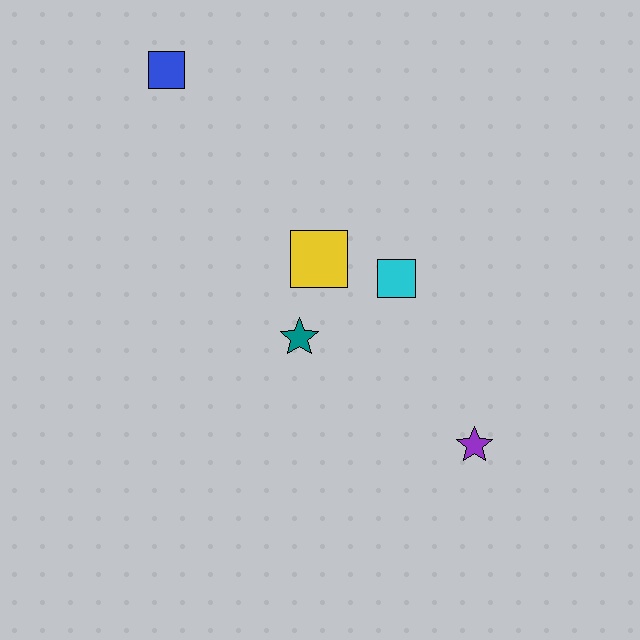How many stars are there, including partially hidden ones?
There are 2 stars.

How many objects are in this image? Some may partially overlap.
There are 5 objects.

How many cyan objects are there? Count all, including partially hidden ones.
There is 1 cyan object.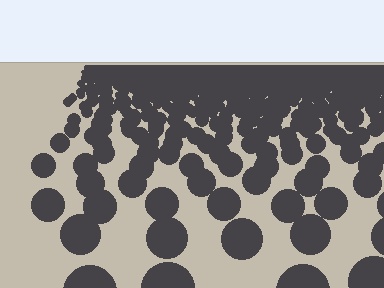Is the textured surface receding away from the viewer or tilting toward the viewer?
The surface is receding away from the viewer. Texture elements get smaller and denser toward the top.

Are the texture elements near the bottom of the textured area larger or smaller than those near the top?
Larger. Near the bottom, elements are closer to the viewer and appear at a bigger on-screen size.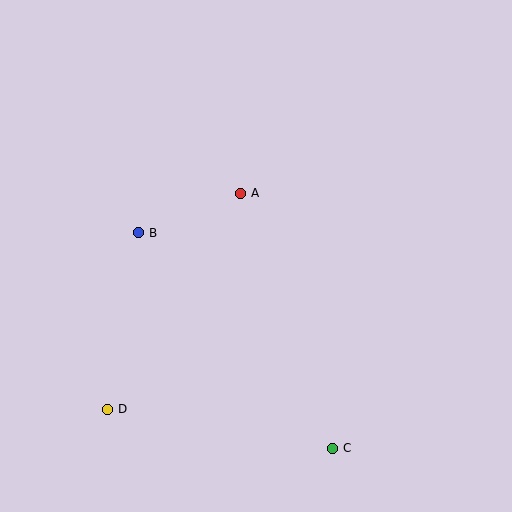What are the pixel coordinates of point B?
Point B is at (138, 233).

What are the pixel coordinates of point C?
Point C is at (332, 448).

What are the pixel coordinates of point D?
Point D is at (107, 409).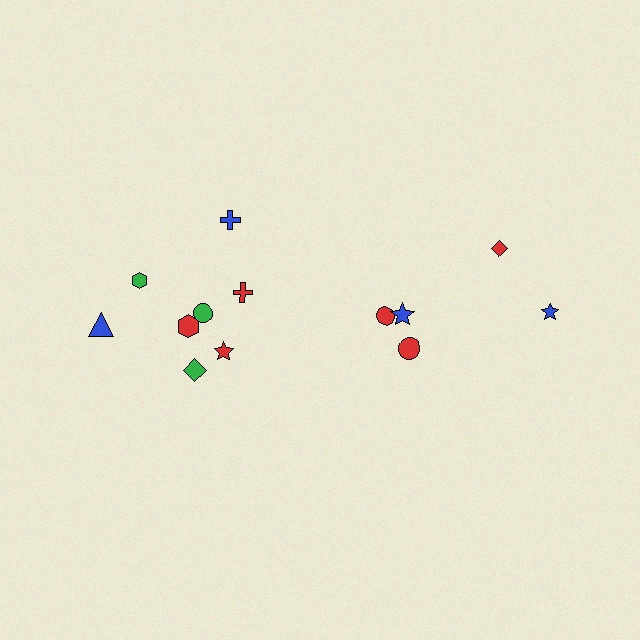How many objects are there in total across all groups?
There are 13 objects.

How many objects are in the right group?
There are 5 objects.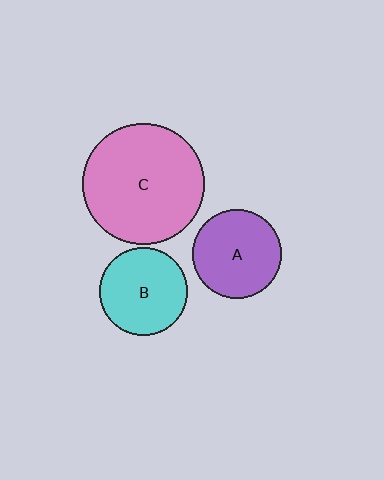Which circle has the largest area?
Circle C (pink).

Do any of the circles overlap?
No, none of the circles overlap.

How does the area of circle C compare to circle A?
Approximately 1.8 times.